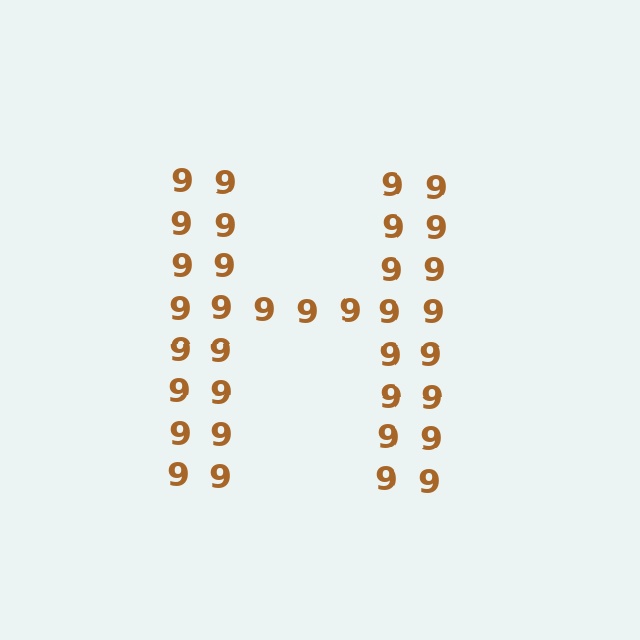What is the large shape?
The large shape is the letter H.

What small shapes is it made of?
It is made of small digit 9's.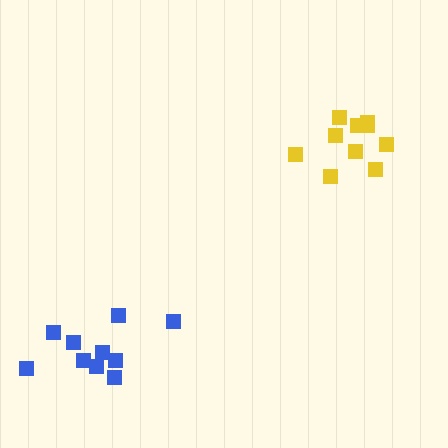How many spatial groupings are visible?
There are 2 spatial groupings.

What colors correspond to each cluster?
The clusters are colored: yellow, blue.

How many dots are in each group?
Group 1: 10 dots, Group 2: 10 dots (20 total).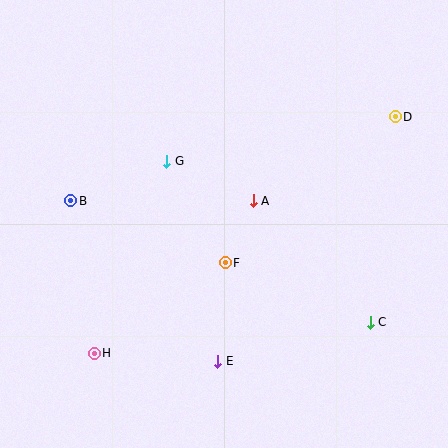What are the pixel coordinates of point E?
Point E is at (218, 361).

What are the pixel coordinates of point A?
Point A is at (253, 201).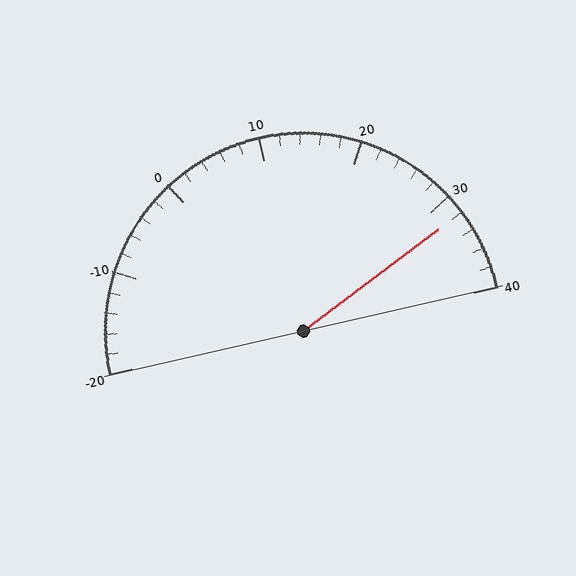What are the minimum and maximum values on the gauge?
The gauge ranges from -20 to 40.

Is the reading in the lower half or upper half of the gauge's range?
The reading is in the upper half of the range (-20 to 40).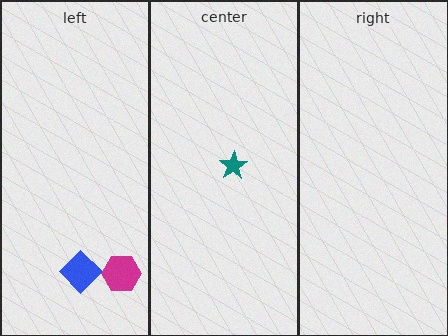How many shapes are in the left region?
2.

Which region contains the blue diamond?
The left region.